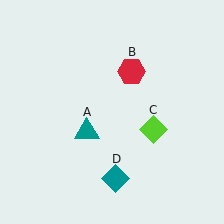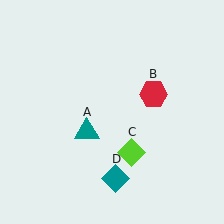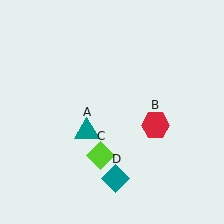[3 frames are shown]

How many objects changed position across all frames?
2 objects changed position: red hexagon (object B), lime diamond (object C).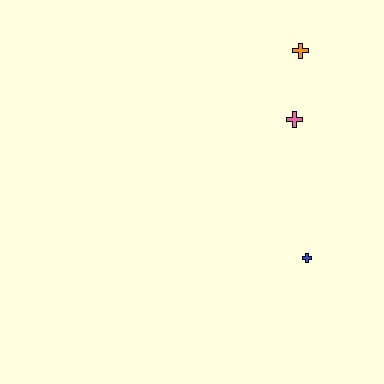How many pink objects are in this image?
There is 1 pink object.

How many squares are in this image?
There are no squares.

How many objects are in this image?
There are 3 objects.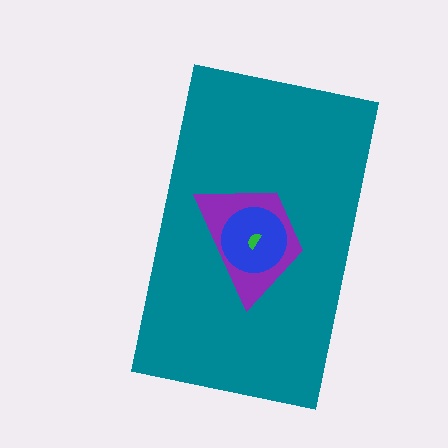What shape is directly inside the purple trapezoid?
The blue circle.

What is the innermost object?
The green semicircle.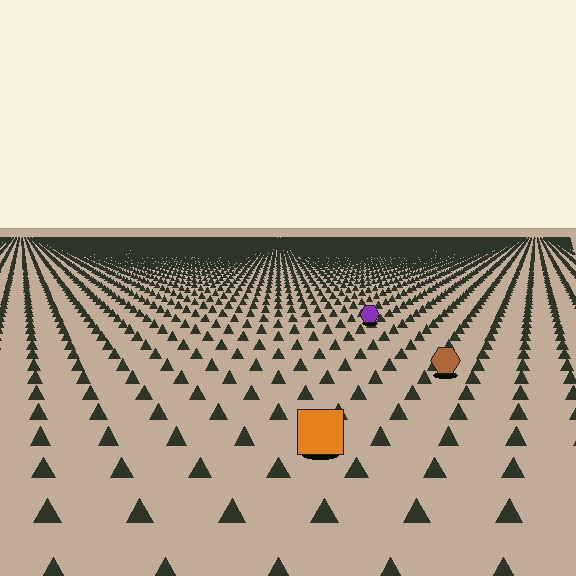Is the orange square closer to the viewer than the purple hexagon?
Yes. The orange square is closer — you can tell from the texture gradient: the ground texture is coarser near it.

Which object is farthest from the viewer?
The purple hexagon is farthest from the viewer. It appears smaller and the ground texture around it is denser.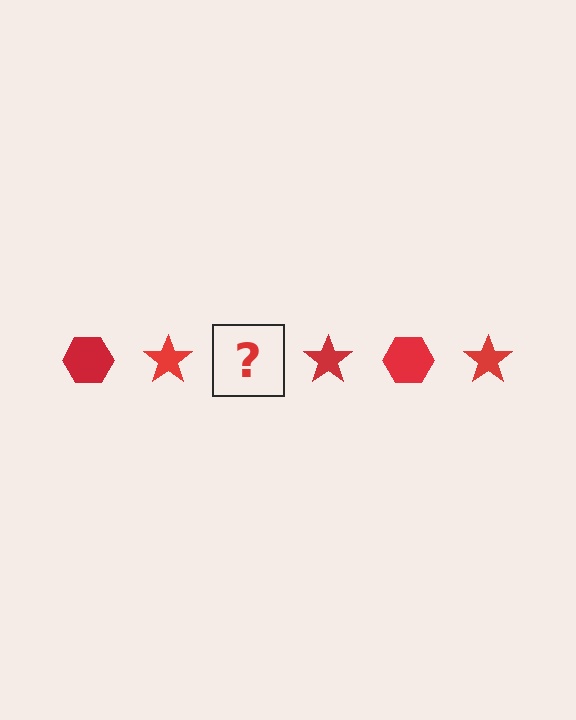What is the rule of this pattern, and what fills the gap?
The rule is that the pattern cycles through hexagon, star shapes in red. The gap should be filled with a red hexagon.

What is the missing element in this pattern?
The missing element is a red hexagon.